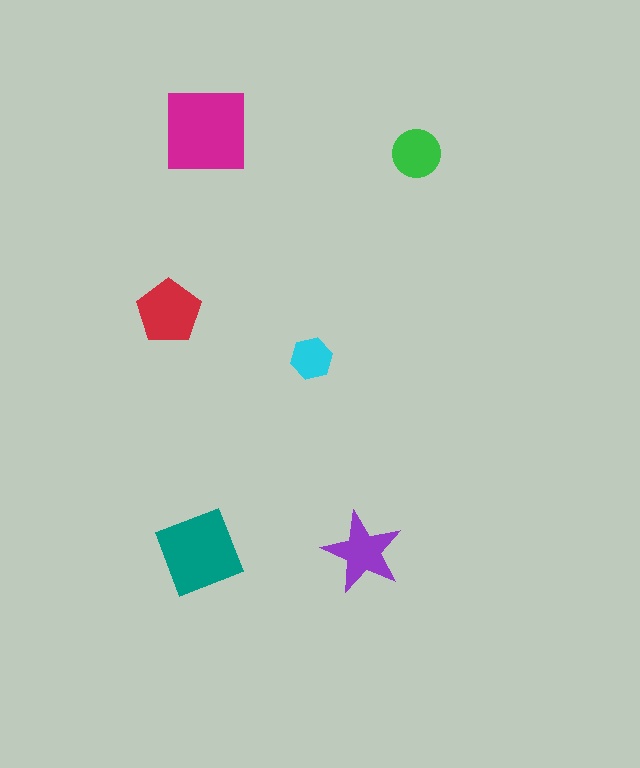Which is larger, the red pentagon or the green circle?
The red pentagon.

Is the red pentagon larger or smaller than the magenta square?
Smaller.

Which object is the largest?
The magenta square.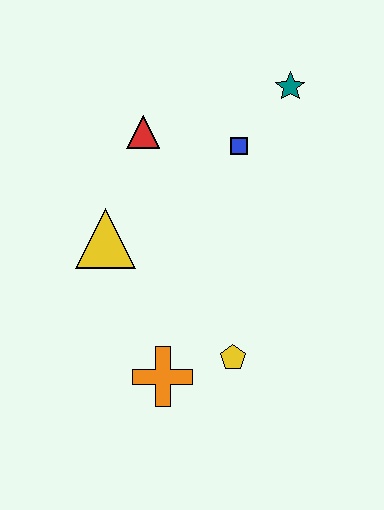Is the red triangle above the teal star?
No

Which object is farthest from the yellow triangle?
The teal star is farthest from the yellow triangle.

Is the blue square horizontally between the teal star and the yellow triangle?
Yes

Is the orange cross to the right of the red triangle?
Yes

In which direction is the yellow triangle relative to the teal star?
The yellow triangle is to the left of the teal star.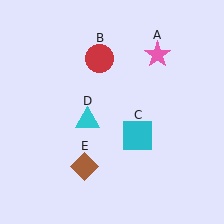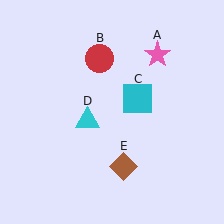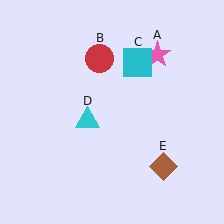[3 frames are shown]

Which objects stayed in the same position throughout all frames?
Pink star (object A) and red circle (object B) and cyan triangle (object D) remained stationary.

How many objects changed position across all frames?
2 objects changed position: cyan square (object C), brown diamond (object E).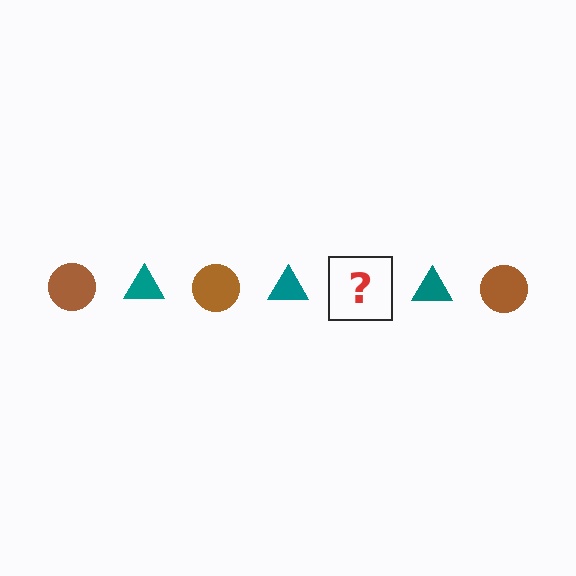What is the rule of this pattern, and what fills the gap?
The rule is that the pattern alternates between brown circle and teal triangle. The gap should be filled with a brown circle.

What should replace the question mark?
The question mark should be replaced with a brown circle.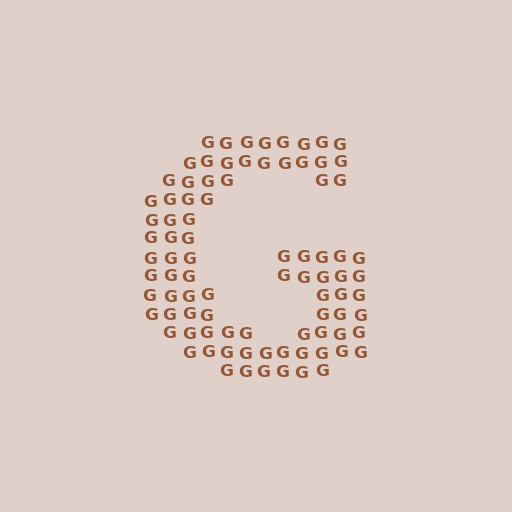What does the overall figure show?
The overall figure shows the letter G.